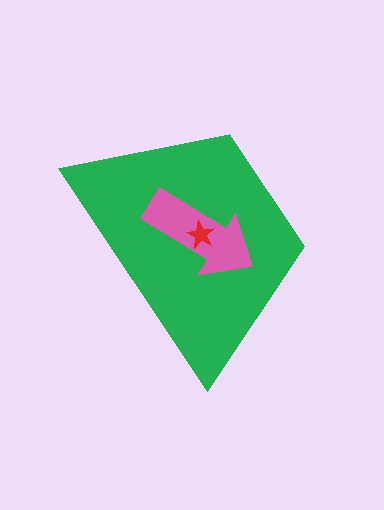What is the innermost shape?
The red star.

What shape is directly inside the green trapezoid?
The pink arrow.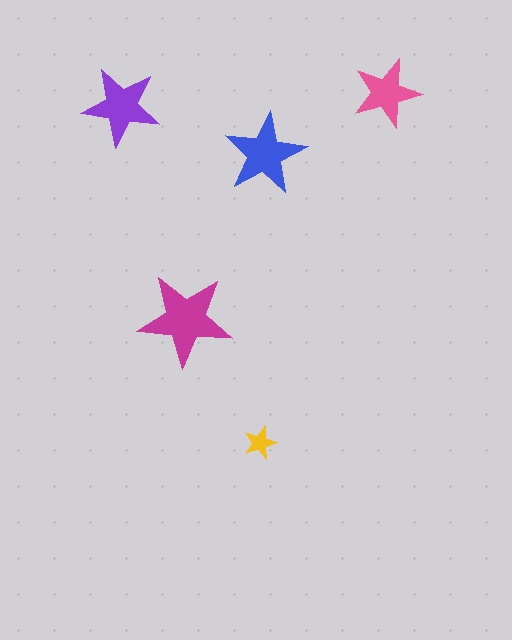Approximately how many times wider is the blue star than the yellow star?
About 2.5 times wider.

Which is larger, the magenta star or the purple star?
The magenta one.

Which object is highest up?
The pink star is topmost.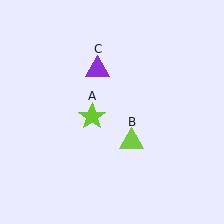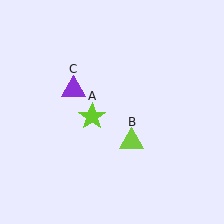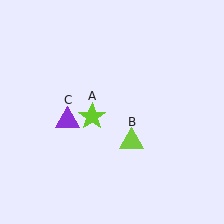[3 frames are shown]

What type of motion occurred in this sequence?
The purple triangle (object C) rotated counterclockwise around the center of the scene.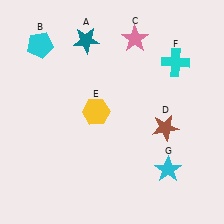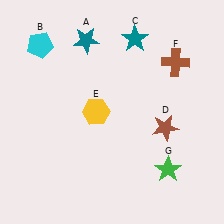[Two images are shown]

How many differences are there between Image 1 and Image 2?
There are 3 differences between the two images.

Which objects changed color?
C changed from pink to teal. F changed from cyan to brown. G changed from cyan to green.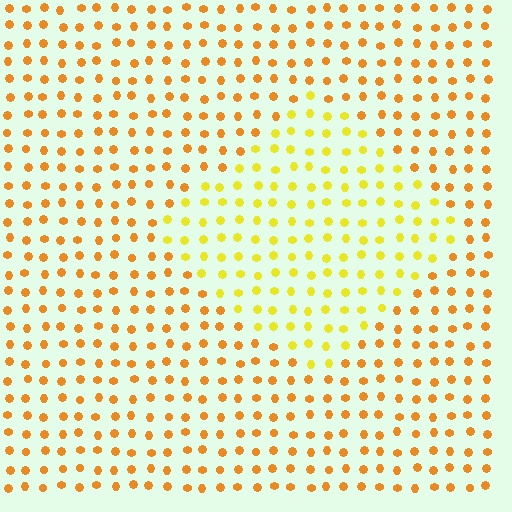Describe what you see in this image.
The image is filled with small orange elements in a uniform arrangement. A diamond-shaped region is visible where the elements are tinted to a slightly different hue, forming a subtle color boundary.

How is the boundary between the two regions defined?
The boundary is defined purely by a slight shift in hue (about 28 degrees). Spacing, size, and orientation are identical on both sides.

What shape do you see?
I see a diamond.